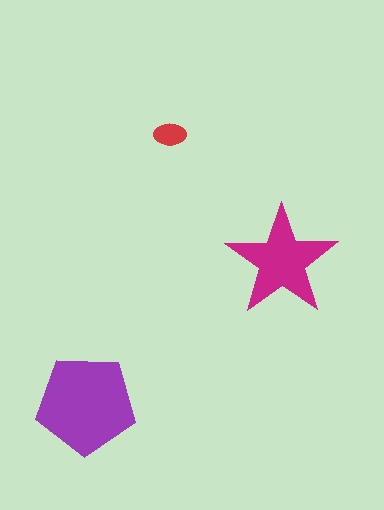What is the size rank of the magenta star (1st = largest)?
2nd.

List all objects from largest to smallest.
The purple pentagon, the magenta star, the red ellipse.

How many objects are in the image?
There are 3 objects in the image.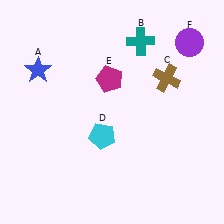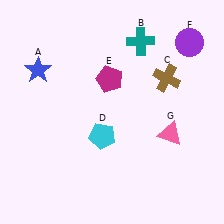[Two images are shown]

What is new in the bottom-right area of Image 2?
A pink triangle (G) was added in the bottom-right area of Image 2.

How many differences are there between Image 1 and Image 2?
There is 1 difference between the two images.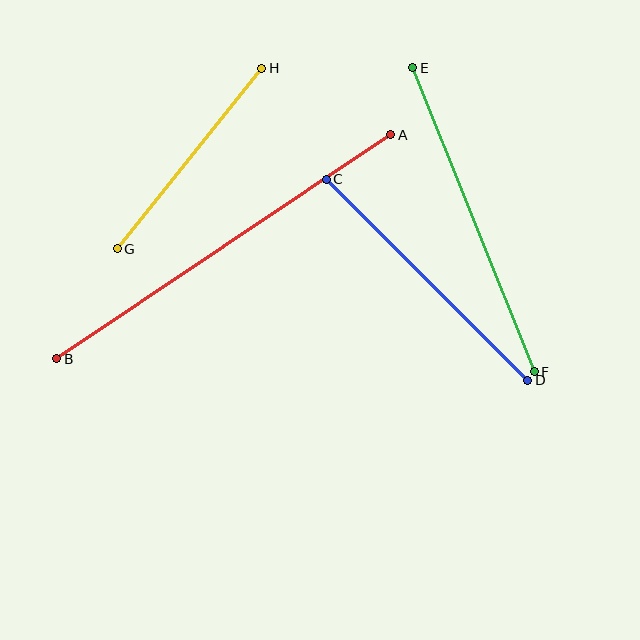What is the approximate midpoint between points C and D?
The midpoint is at approximately (427, 280) pixels.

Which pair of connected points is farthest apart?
Points A and B are farthest apart.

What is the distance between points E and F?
The distance is approximately 328 pixels.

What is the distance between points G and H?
The distance is approximately 231 pixels.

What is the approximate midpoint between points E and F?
The midpoint is at approximately (474, 220) pixels.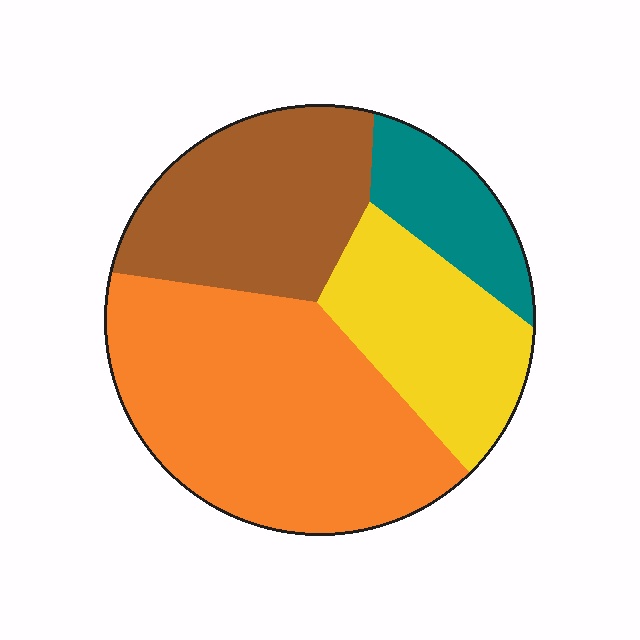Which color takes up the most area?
Orange, at roughly 45%.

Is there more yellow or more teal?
Yellow.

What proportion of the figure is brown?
Brown covers around 25% of the figure.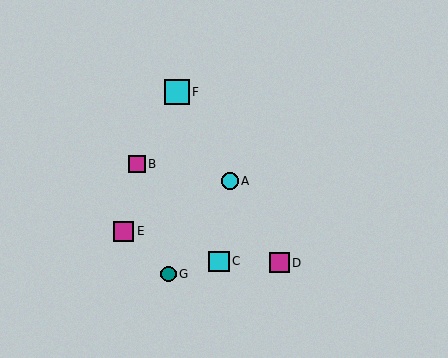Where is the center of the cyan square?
The center of the cyan square is at (219, 261).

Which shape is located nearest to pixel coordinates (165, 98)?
The cyan square (labeled F) at (177, 92) is nearest to that location.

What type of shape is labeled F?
Shape F is a cyan square.